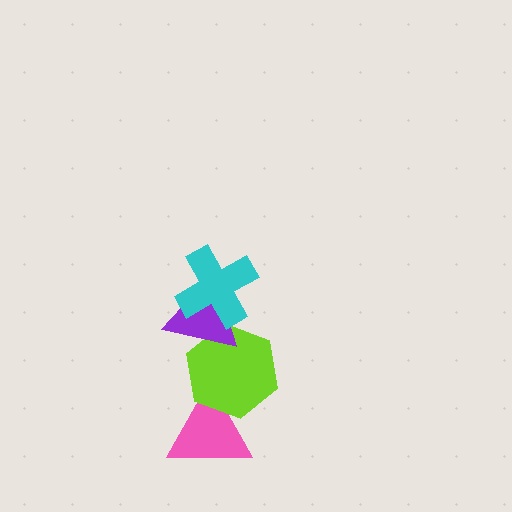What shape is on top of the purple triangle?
The cyan cross is on top of the purple triangle.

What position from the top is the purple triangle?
The purple triangle is 2nd from the top.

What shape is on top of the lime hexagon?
The purple triangle is on top of the lime hexagon.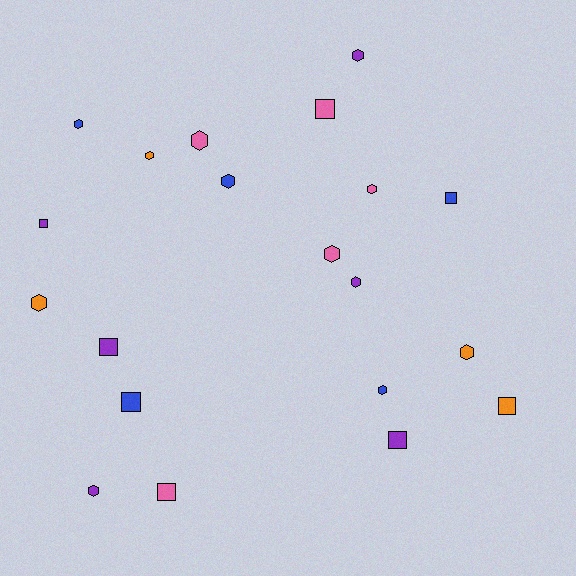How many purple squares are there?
There are 3 purple squares.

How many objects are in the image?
There are 20 objects.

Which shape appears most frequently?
Hexagon, with 12 objects.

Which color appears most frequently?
Purple, with 6 objects.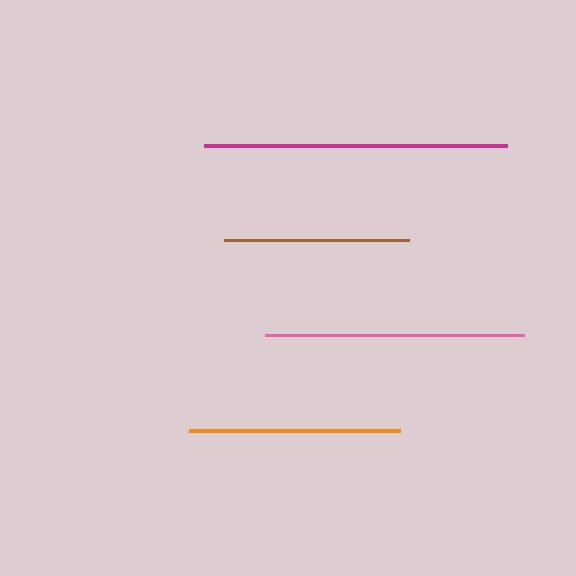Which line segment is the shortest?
The brown line is the shortest at approximately 185 pixels.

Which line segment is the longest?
The magenta line is the longest at approximately 303 pixels.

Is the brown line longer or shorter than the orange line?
The orange line is longer than the brown line.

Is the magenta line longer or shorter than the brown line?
The magenta line is longer than the brown line.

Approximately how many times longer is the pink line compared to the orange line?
The pink line is approximately 1.2 times the length of the orange line.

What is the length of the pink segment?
The pink segment is approximately 258 pixels long.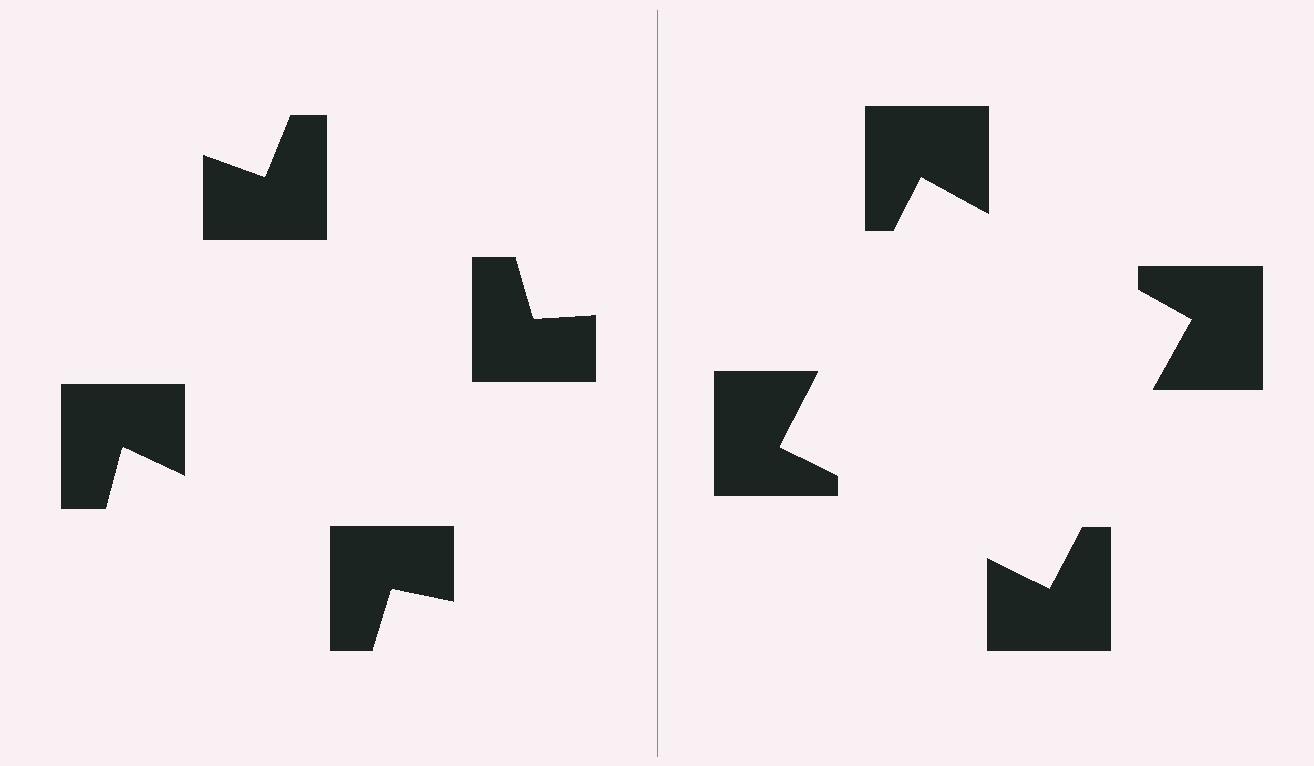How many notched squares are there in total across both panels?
8 — 4 on each side.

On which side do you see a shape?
An illusory square appears on the right side. On the left side the wedge cuts are rotated, so no coherent shape forms.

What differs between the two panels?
The notched squares are positioned identically on both sides; only the wedge orientations differ. On the right they align to a square; on the left they are misaligned.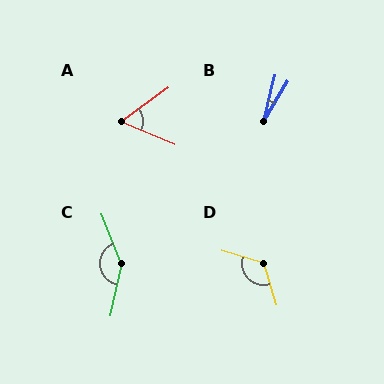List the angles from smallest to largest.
B (17°), A (59°), D (123°), C (146°).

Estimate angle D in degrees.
Approximately 123 degrees.